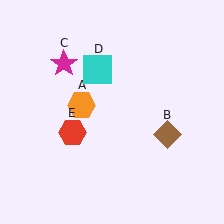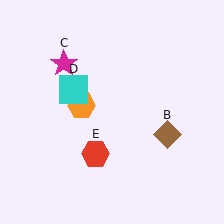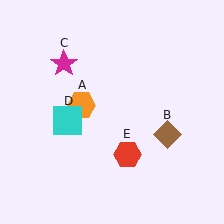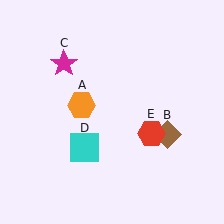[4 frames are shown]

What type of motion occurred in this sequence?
The cyan square (object D), red hexagon (object E) rotated counterclockwise around the center of the scene.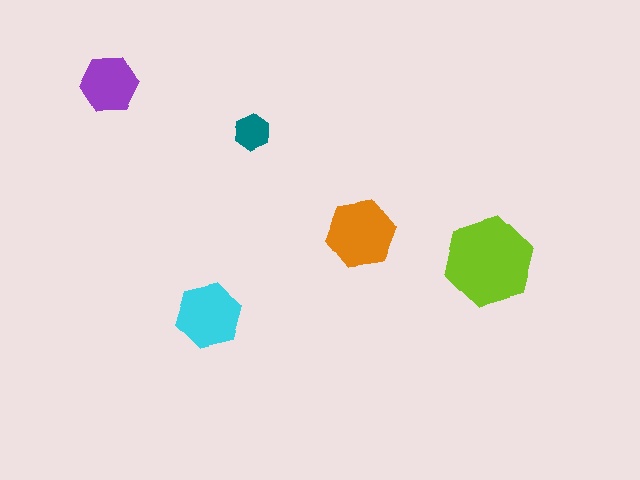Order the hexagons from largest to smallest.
the lime one, the orange one, the cyan one, the purple one, the teal one.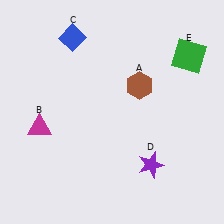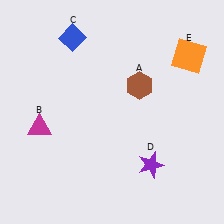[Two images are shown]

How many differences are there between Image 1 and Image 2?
There is 1 difference between the two images.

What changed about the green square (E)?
In Image 1, E is green. In Image 2, it changed to orange.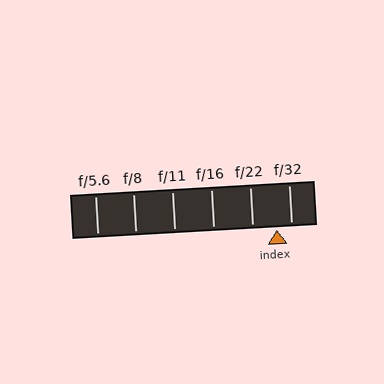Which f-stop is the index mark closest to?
The index mark is closest to f/32.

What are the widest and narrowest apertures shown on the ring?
The widest aperture shown is f/5.6 and the narrowest is f/32.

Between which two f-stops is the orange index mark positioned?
The index mark is between f/22 and f/32.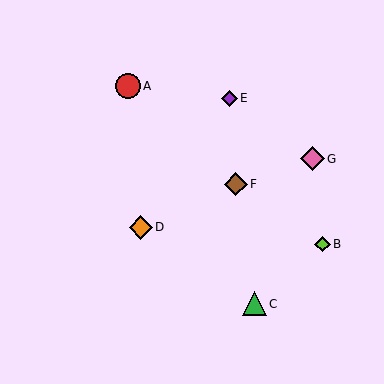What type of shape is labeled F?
Shape F is a brown diamond.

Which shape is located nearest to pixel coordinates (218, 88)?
The purple diamond (labeled E) at (229, 98) is nearest to that location.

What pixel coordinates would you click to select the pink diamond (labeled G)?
Click at (312, 159) to select the pink diamond G.